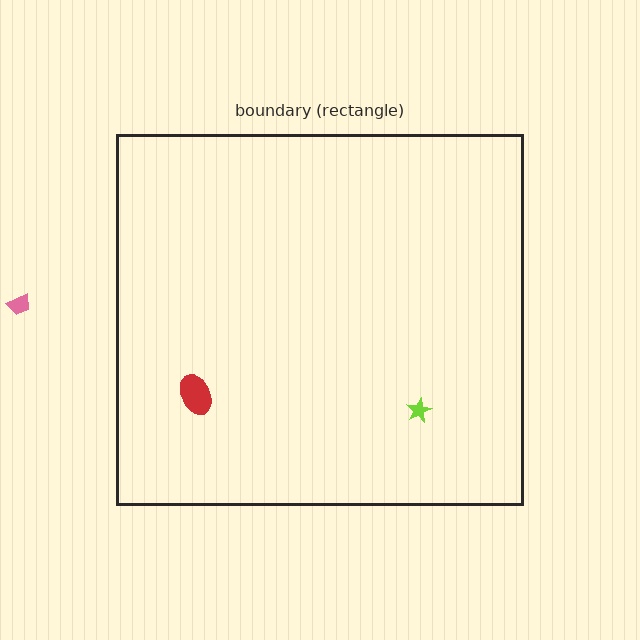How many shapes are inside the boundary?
2 inside, 1 outside.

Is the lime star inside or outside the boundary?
Inside.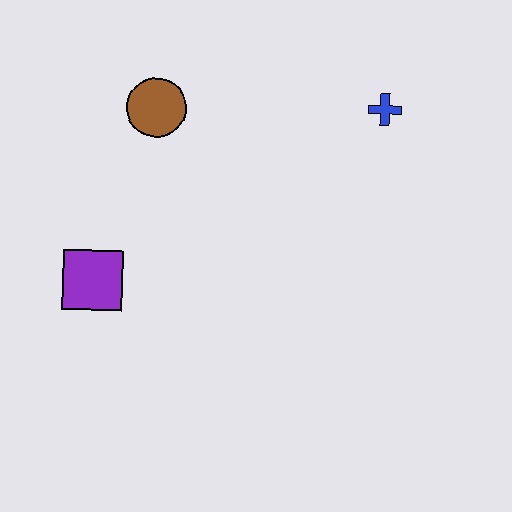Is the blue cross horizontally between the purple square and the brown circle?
No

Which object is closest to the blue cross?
The brown circle is closest to the blue cross.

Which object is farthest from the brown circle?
The blue cross is farthest from the brown circle.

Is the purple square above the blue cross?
No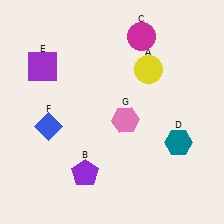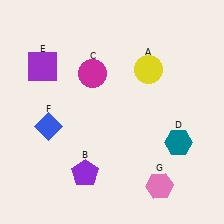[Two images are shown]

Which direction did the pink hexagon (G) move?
The pink hexagon (G) moved down.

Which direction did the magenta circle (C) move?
The magenta circle (C) moved left.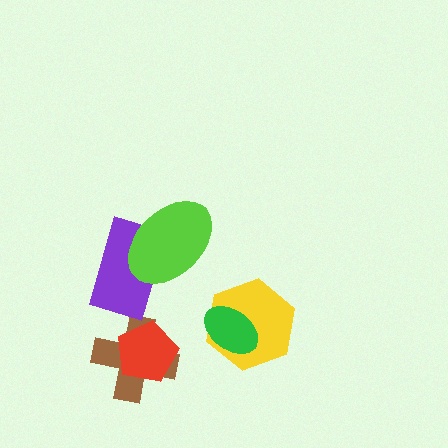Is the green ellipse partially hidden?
No, no other shape covers it.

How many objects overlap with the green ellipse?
1 object overlaps with the green ellipse.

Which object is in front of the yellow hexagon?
The green ellipse is in front of the yellow hexagon.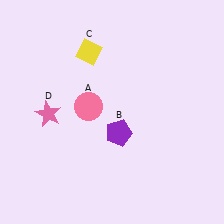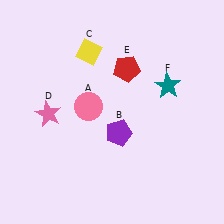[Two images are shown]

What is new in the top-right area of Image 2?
A red pentagon (E) was added in the top-right area of Image 2.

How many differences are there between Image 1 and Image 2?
There are 2 differences between the two images.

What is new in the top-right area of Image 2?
A teal star (F) was added in the top-right area of Image 2.